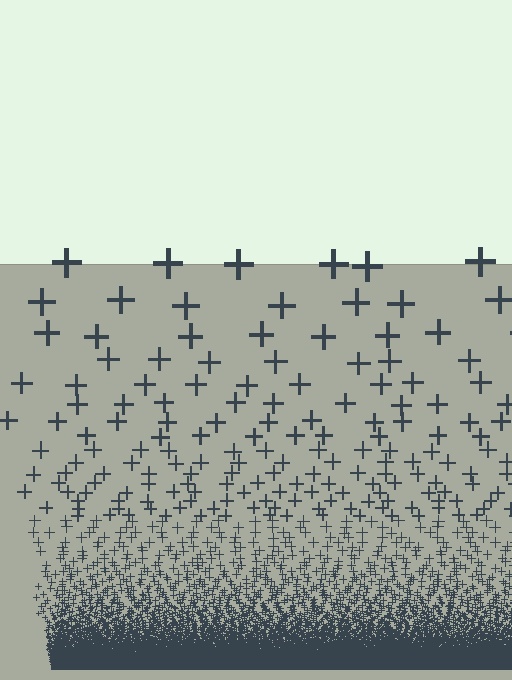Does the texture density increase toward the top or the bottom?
Density increases toward the bottom.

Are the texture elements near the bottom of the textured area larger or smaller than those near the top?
Smaller. The gradient is inverted — elements near the bottom are smaller and denser.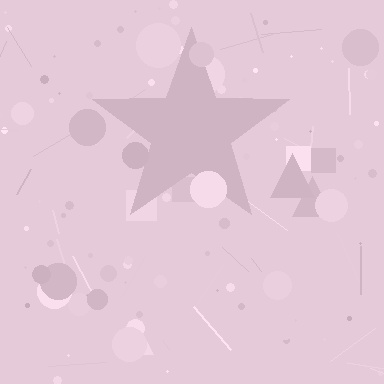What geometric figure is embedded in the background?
A star is embedded in the background.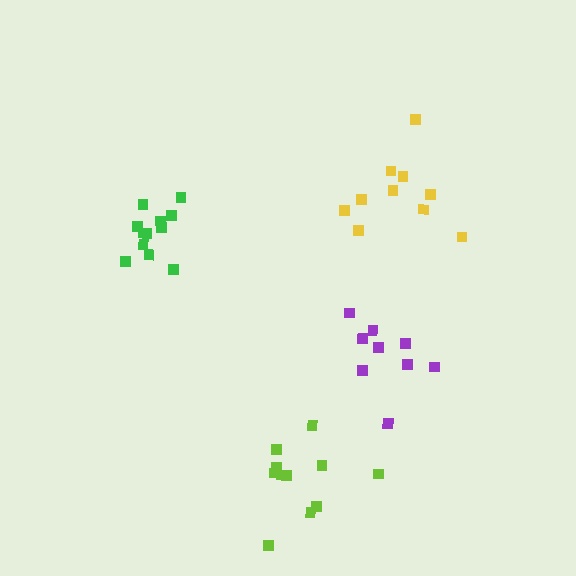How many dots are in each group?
Group 1: 10 dots, Group 2: 12 dots, Group 3: 11 dots, Group 4: 9 dots (42 total).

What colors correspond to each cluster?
The clusters are colored: yellow, green, lime, purple.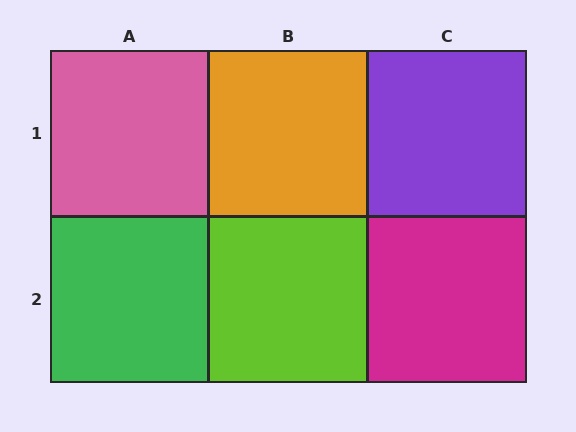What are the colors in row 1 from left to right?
Pink, orange, purple.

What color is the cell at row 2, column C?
Magenta.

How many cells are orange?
1 cell is orange.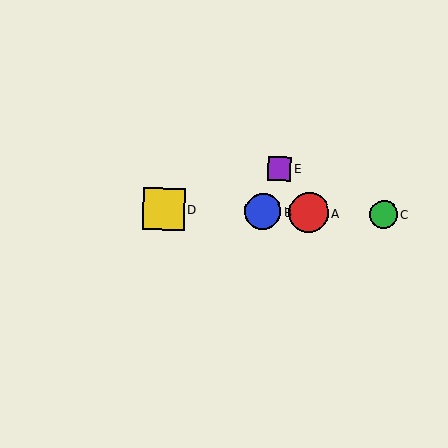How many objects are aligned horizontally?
4 objects (A, B, C, D) are aligned horizontally.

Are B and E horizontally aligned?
No, B is at y≈211 and E is at y≈169.